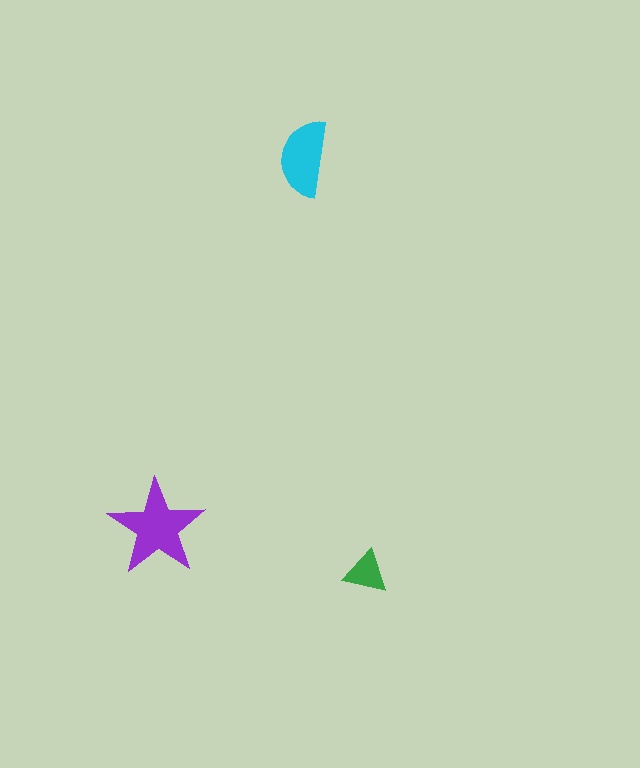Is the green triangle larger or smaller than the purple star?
Smaller.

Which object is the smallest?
The green triangle.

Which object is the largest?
The purple star.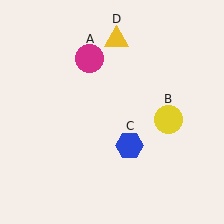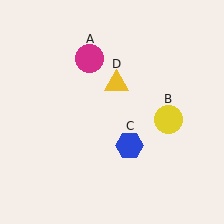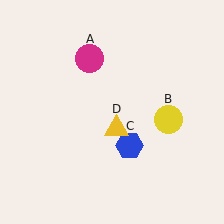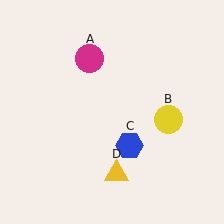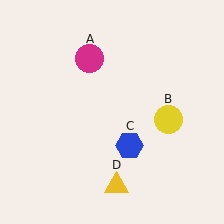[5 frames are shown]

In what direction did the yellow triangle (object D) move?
The yellow triangle (object D) moved down.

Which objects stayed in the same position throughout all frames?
Magenta circle (object A) and yellow circle (object B) and blue hexagon (object C) remained stationary.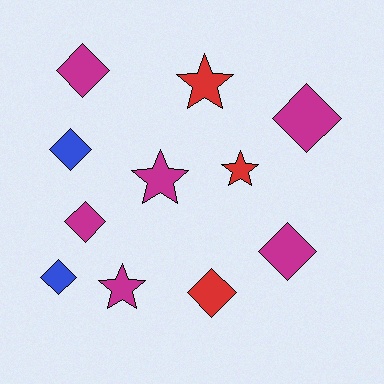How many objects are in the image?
There are 11 objects.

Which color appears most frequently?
Magenta, with 6 objects.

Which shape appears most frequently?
Diamond, with 7 objects.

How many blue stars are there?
There are no blue stars.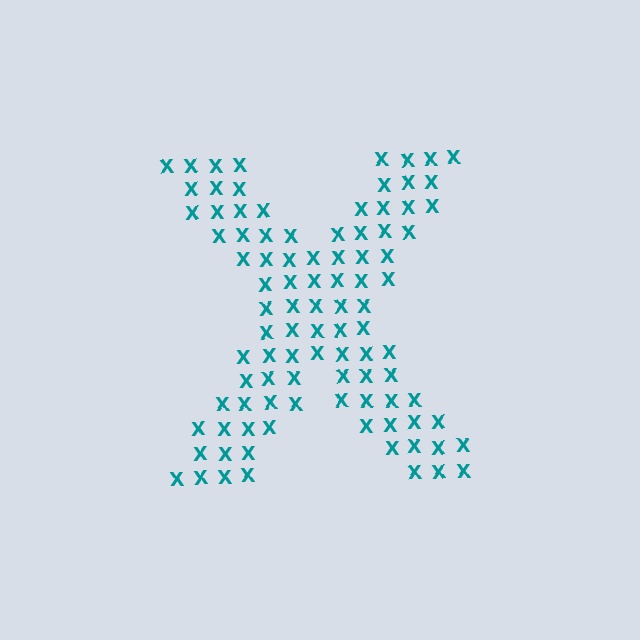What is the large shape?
The large shape is the letter X.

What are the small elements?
The small elements are letter X's.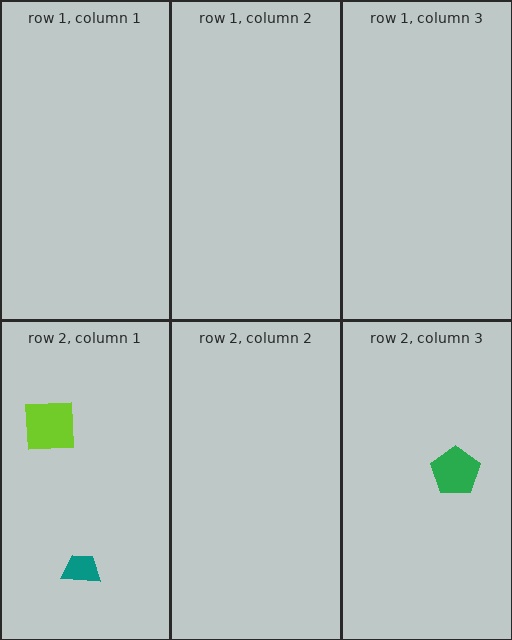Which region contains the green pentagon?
The row 2, column 3 region.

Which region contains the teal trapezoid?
The row 2, column 1 region.